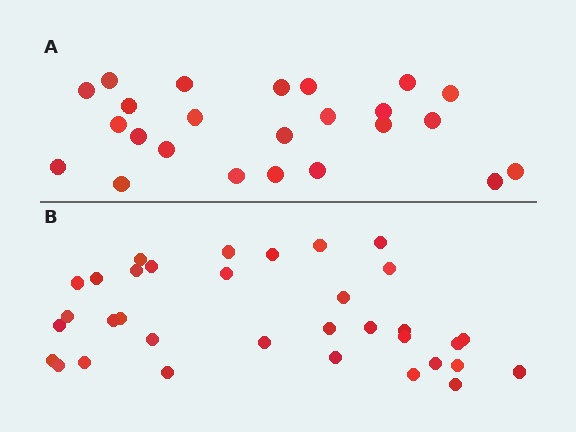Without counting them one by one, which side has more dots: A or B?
Region B (the bottom region) has more dots.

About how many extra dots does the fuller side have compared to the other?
Region B has roughly 10 or so more dots than region A.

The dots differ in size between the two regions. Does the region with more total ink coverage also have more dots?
No. Region A has more total ink coverage because its dots are larger, but region B actually contains more individual dots. Total area can be misleading — the number of items is what matters here.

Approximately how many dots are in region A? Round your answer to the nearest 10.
About 20 dots. (The exact count is 24, which rounds to 20.)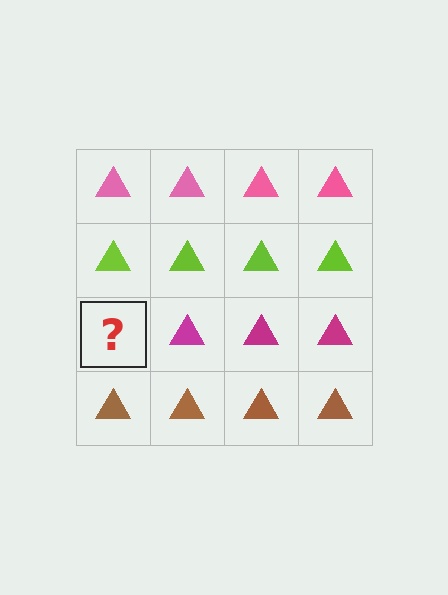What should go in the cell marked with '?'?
The missing cell should contain a magenta triangle.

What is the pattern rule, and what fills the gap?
The rule is that each row has a consistent color. The gap should be filled with a magenta triangle.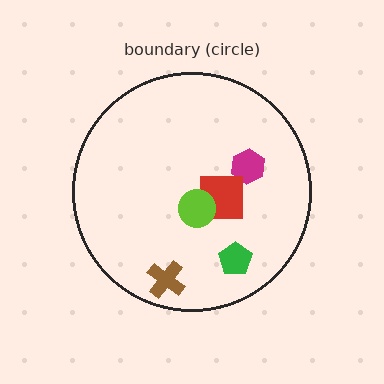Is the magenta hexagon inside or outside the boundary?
Inside.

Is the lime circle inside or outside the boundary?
Inside.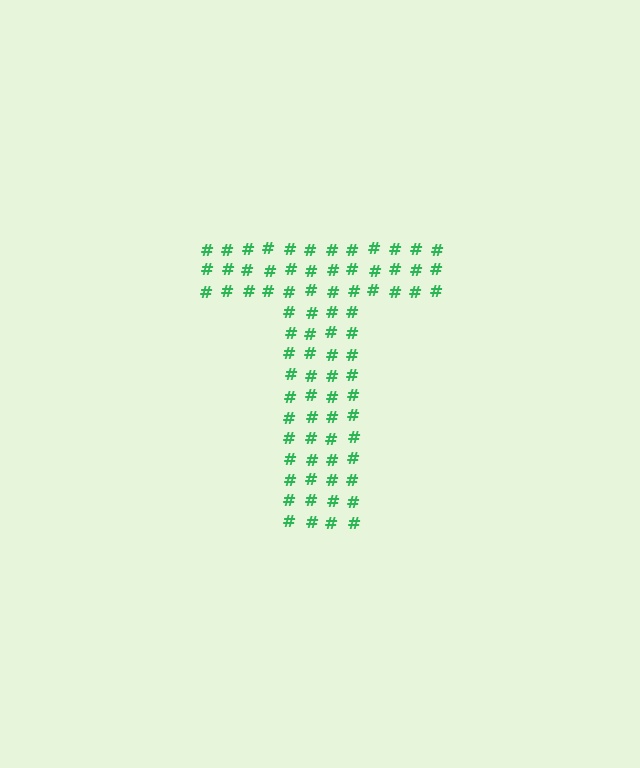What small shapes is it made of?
It is made of small hash symbols.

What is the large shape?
The large shape is the letter T.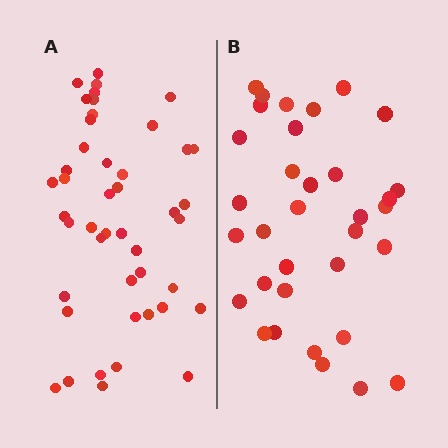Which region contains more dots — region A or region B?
Region A (the left region) has more dots.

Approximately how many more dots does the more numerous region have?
Region A has roughly 12 or so more dots than region B.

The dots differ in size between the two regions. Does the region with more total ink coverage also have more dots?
No. Region B has more total ink coverage because its dots are larger, but region A actually contains more individual dots. Total area can be misleading — the number of items is what matters here.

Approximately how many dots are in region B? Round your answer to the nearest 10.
About 30 dots. (The exact count is 34, which rounds to 30.)